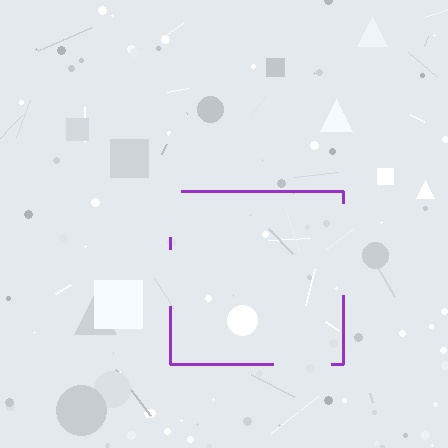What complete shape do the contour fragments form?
The contour fragments form a square.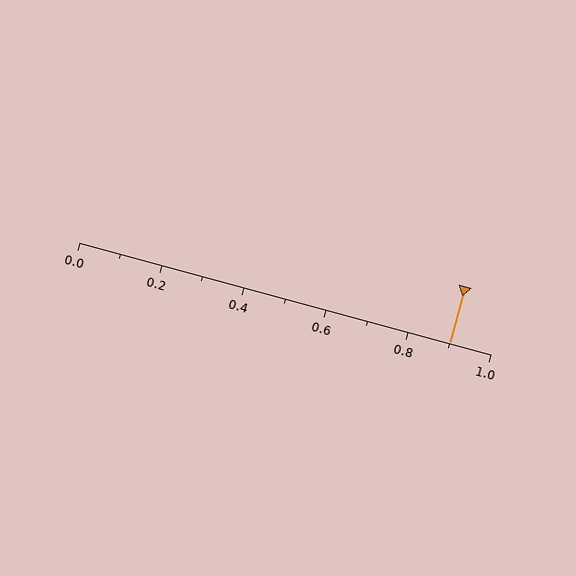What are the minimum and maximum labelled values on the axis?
The axis runs from 0.0 to 1.0.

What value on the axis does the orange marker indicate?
The marker indicates approximately 0.9.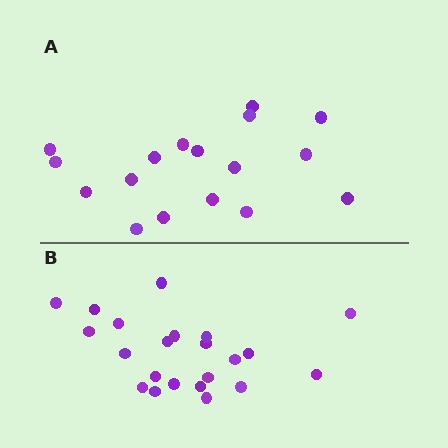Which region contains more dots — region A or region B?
Region B (the bottom region) has more dots.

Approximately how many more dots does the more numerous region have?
Region B has about 5 more dots than region A.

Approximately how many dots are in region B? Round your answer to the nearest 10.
About 20 dots. (The exact count is 22, which rounds to 20.)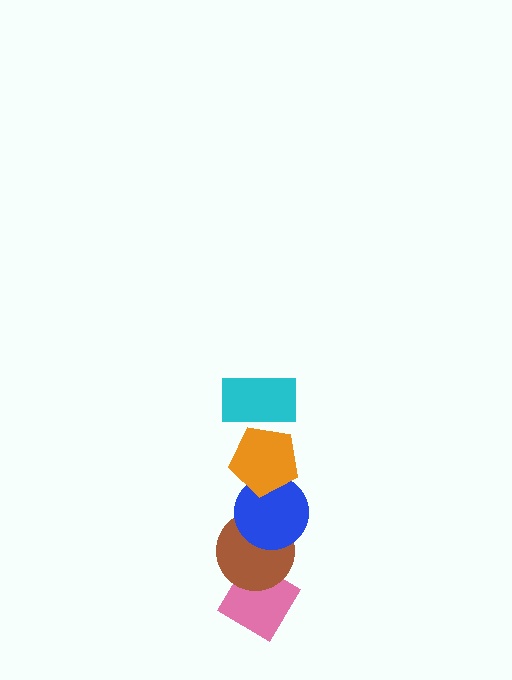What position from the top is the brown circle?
The brown circle is 4th from the top.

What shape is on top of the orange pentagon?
The cyan rectangle is on top of the orange pentagon.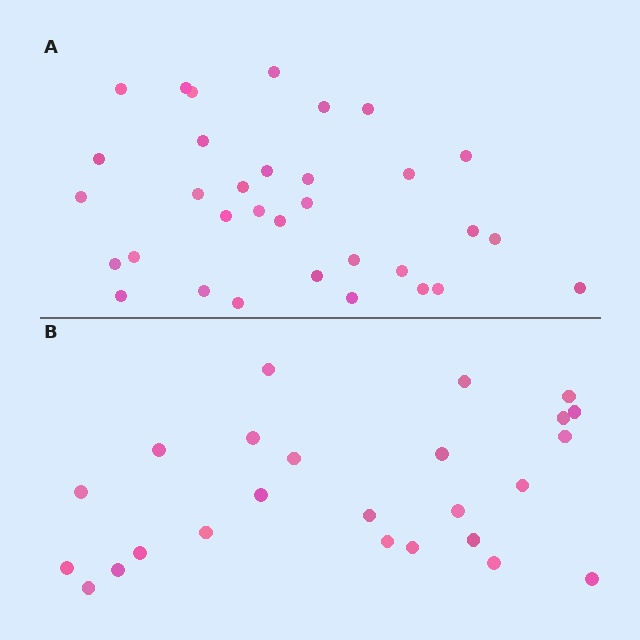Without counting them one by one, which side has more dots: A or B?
Region A (the top region) has more dots.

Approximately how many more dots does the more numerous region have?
Region A has roughly 8 or so more dots than region B.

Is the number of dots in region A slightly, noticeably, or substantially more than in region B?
Region A has noticeably more, but not dramatically so. The ratio is roughly 1.3 to 1.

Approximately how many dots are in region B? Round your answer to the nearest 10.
About 20 dots. (The exact count is 25, which rounds to 20.)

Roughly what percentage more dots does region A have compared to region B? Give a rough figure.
About 30% more.